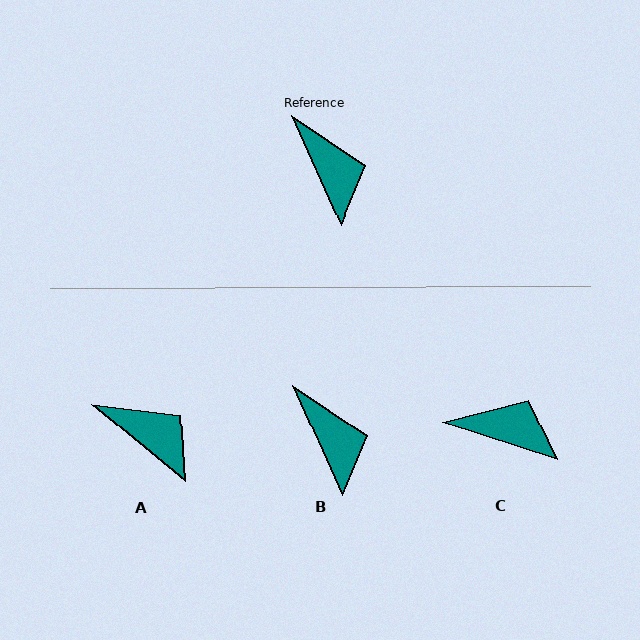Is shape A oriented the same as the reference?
No, it is off by about 26 degrees.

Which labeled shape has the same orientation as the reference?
B.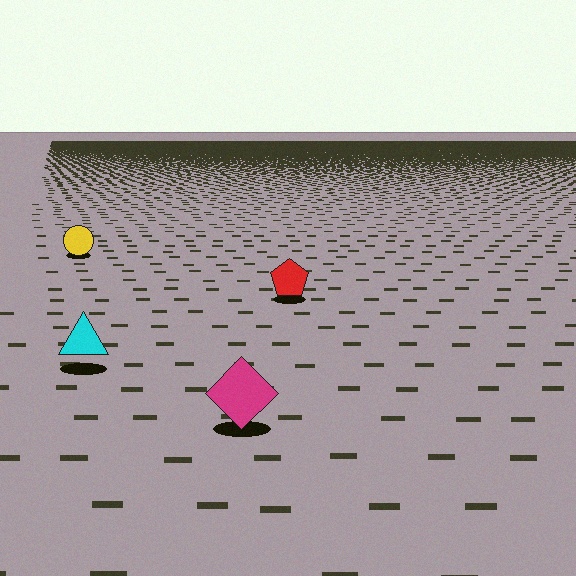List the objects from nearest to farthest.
From nearest to farthest: the magenta diamond, the cyan triangle, the red pentagon, the yellow circle.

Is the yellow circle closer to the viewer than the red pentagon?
No. The red pentagon is closer — you can tell from the texture gradient: the ground texture is coarser near it.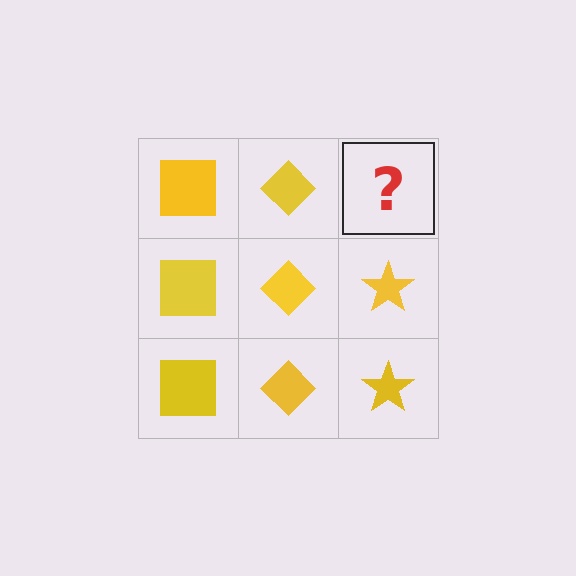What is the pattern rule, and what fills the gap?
The rule is that each column has a consistent shape. The gap should be filled with a yellow star.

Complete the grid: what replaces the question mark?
The question mark should be replaced with a yellow star.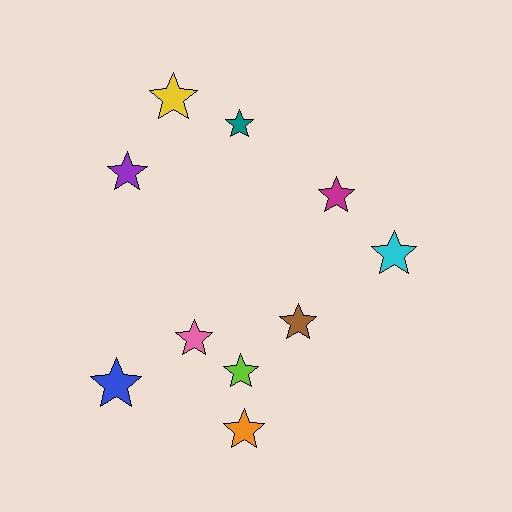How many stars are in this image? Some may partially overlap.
There are 10 stars.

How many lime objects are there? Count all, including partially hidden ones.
There is 1 lime object.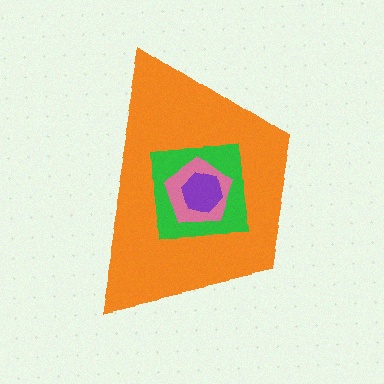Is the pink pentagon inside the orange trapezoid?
Yes.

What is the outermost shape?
The orange trapezoid.